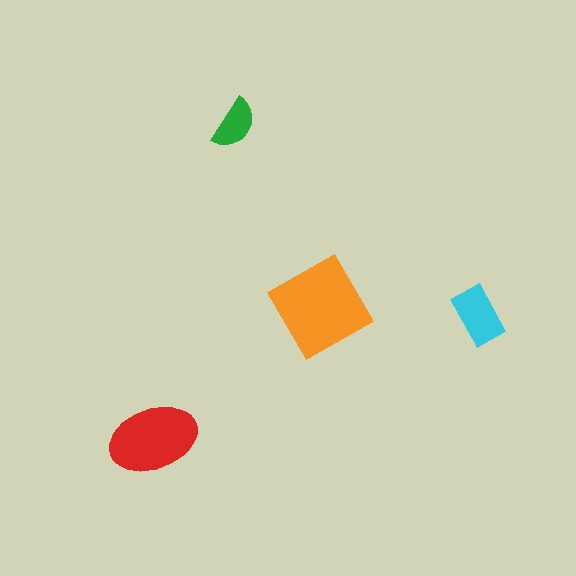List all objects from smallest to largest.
The green semicircle, the cyan rectangle, the red ellipse, the orange diamond.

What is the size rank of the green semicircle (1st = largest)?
4th.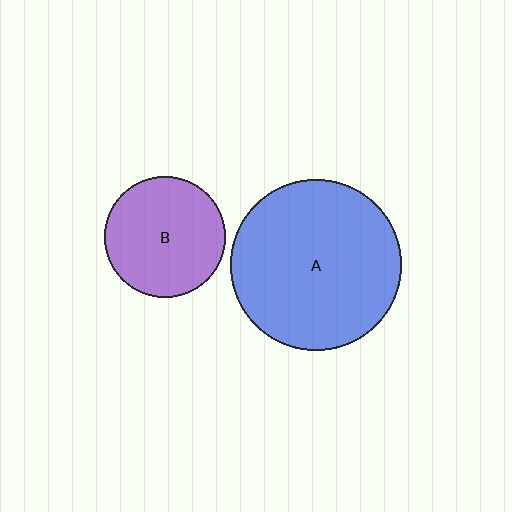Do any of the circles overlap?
No, none of the circles overlap.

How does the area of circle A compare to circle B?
Approximately 2.0 times.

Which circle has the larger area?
Circle A (blue).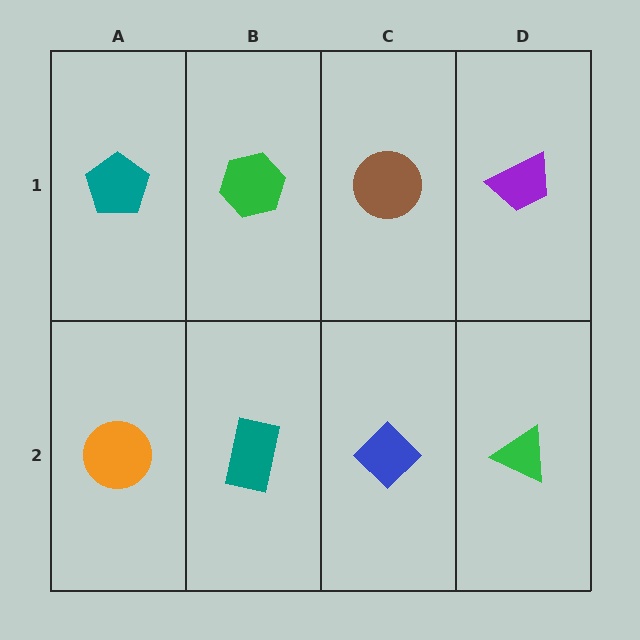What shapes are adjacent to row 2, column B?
A green hexagon (row 1, column B), an orange circle (row 2, column A), a blue diamond (row 2, column C).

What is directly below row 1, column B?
A teal rectangle.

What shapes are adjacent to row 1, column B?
A teal rectangle (row 2, column B), a teal pentagon (row 1, column A), a brown circle (row 1, column C).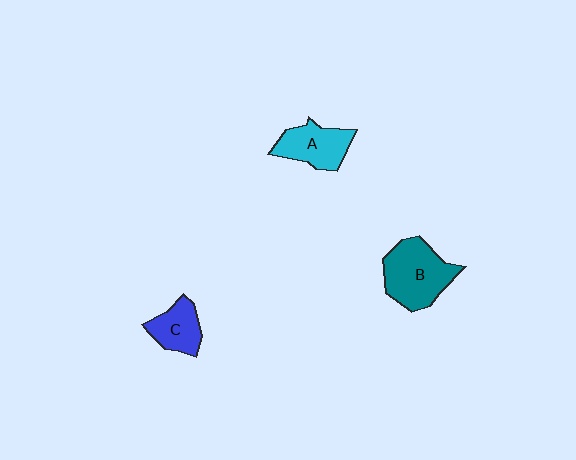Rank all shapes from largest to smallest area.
From largest to smallest: B (teal), A (cyan), C (blue).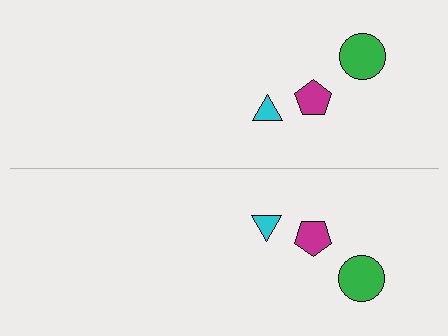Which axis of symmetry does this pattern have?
The pattern has a horizontal axis of symmetry running through the center of the image.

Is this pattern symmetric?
Yes, this pattern has bilateral (reflection) symmetry.